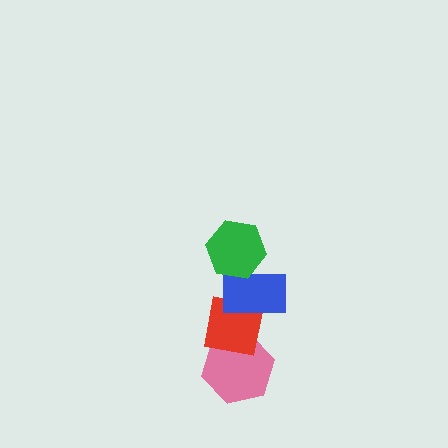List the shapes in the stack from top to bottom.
From top to bottom: the green hexagon, the blue rectangle, the red square, the pink hexagon.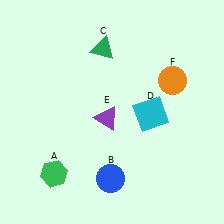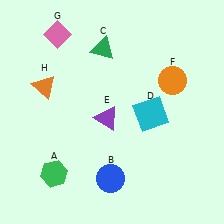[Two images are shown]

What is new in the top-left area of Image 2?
An orange triangle (H) was added in the top-left area of Image 2.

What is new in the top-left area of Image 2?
A pink diamond (G) was added in the top-left area of Image 2.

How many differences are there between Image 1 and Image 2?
There are 2 differences between the two images.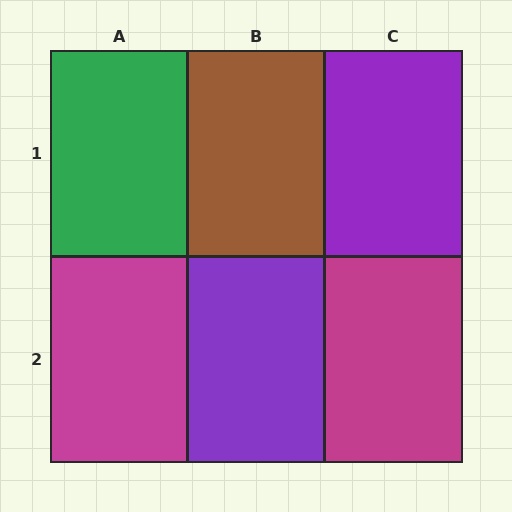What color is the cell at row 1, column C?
Purple.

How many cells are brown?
1 cell is brown.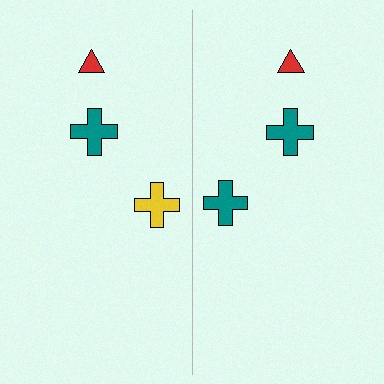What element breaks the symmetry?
The teal cross on the right side breaks the symmetry — its mirror counterpart is yellow.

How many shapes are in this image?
There are 6 shapes in this image.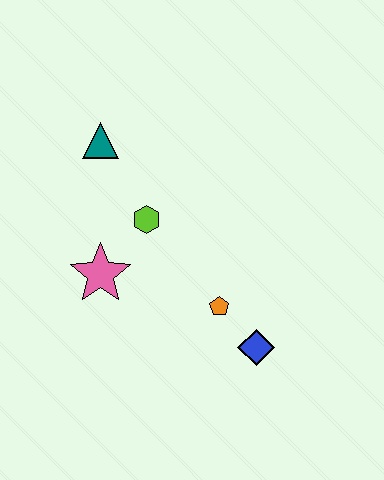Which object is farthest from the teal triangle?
The blue diamond is farthest from the teal triangle.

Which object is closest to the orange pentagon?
The blue diamond is closest to the orange pentagon.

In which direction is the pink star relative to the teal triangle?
The pink star is below the teal triangle.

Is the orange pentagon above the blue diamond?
Yes